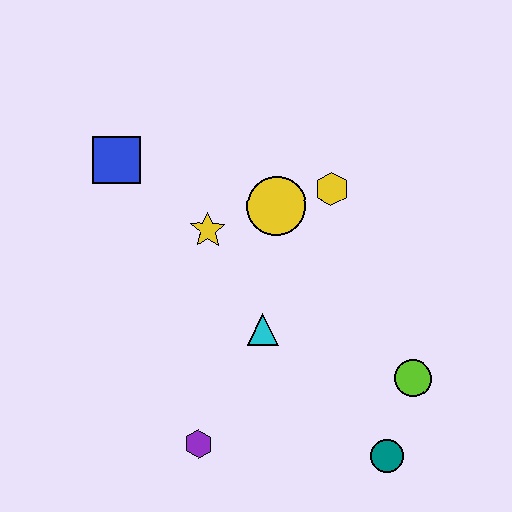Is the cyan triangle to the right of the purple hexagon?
Yes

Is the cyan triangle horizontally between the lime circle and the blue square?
Yes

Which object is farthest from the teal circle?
The blue square is farthest from the teal circle.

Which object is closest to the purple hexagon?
The cyan triangle is closest to the purple hexagon.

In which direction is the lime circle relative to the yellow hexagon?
The lime circle is below the yellow hexagon.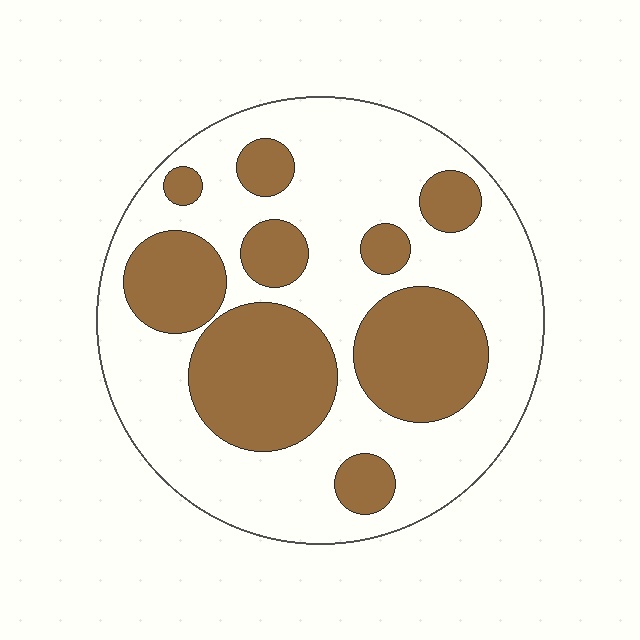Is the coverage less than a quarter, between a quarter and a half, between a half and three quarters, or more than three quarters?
Between a quarter and a half.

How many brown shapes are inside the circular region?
9.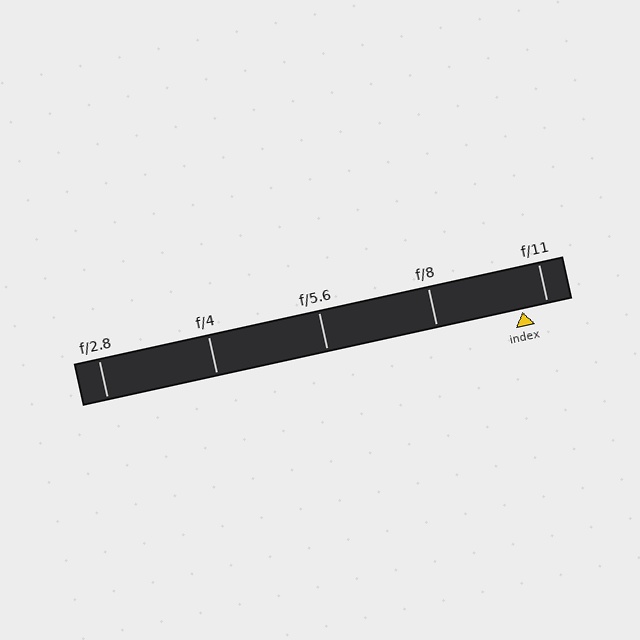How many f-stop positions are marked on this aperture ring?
There are 5 f-stop positions marked.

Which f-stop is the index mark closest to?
The index mark is closest to f/11.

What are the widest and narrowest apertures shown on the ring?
The widest aperture shown is f/2.8 and the narrowest is f/11.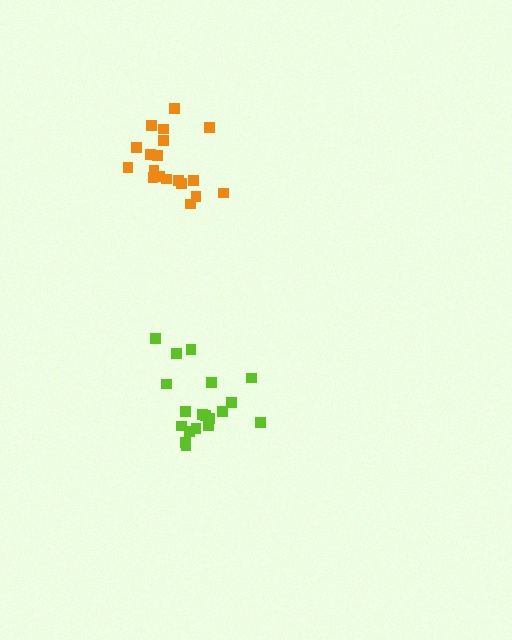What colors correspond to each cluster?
The clusters are colored: lime, orange.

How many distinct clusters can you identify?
There are 2 distinct clusters.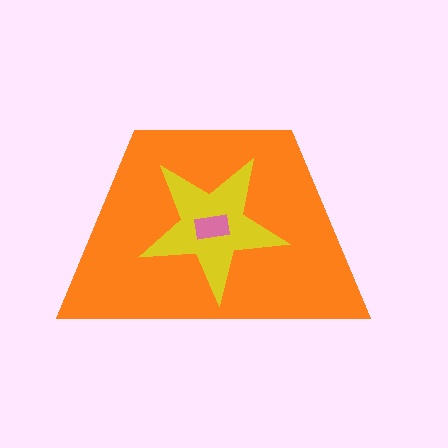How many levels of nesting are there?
3.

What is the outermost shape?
The orange trapezoid.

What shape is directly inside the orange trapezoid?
The yellow star.